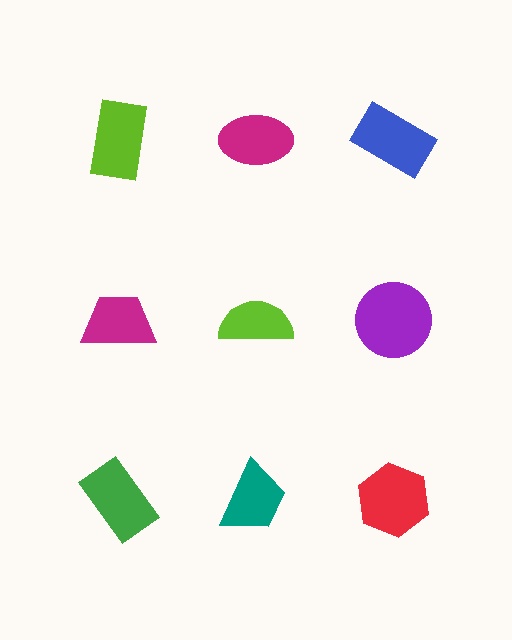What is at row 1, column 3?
A blue rectangle.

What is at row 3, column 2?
A teal trapezoid.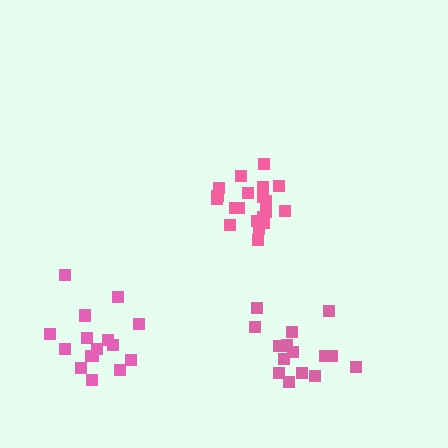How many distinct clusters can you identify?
There are 3 distinct clusters.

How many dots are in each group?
Group 1: 20 dots, Group 2: 16 dots, Group 3: 16 dots (52 total).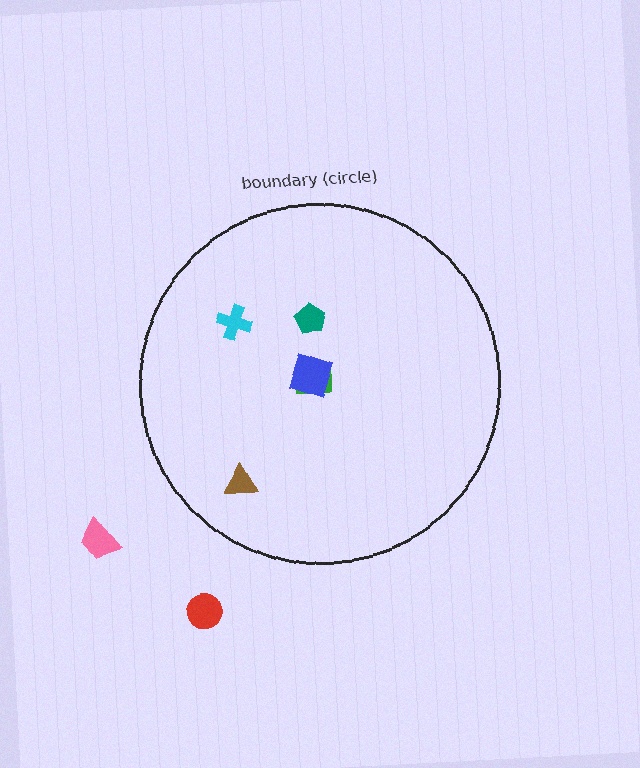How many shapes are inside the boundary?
5 inside, 2 outside.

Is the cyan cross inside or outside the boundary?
Inside.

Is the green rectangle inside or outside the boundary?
Inside.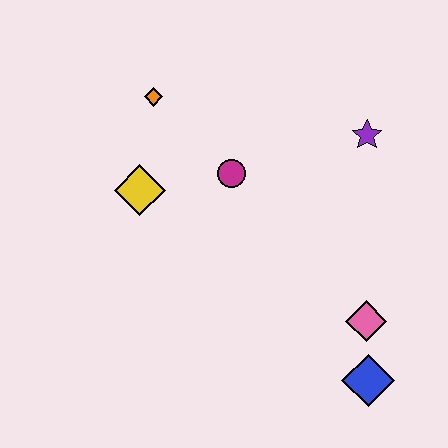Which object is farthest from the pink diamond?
The orange diamond is farthest from the pink diamond.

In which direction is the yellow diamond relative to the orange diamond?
The yellow diamond is below the orange diamond.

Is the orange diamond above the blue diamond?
Yes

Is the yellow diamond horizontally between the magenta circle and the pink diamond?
No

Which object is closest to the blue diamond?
The pink diamond is closest to the blue diamond.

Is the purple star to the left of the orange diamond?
No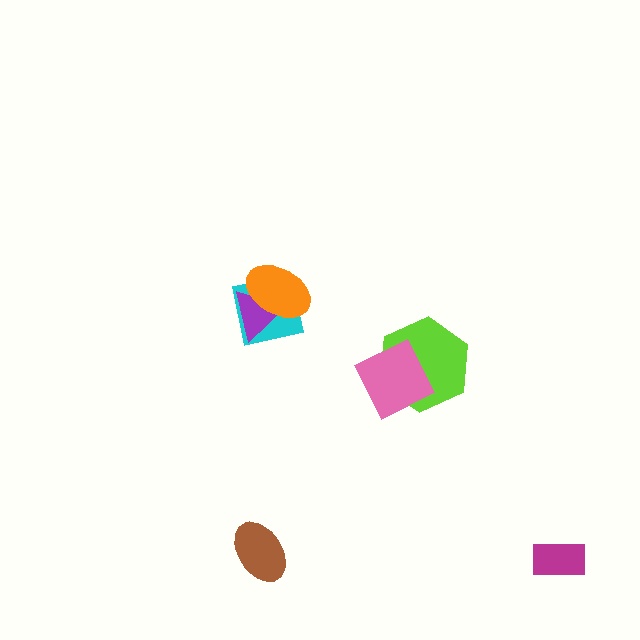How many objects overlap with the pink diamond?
1 object overlaps with the pink diamond.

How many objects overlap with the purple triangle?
2 objects overlap with the purple triangle.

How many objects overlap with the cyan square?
2 objects overlap with the cyan square.